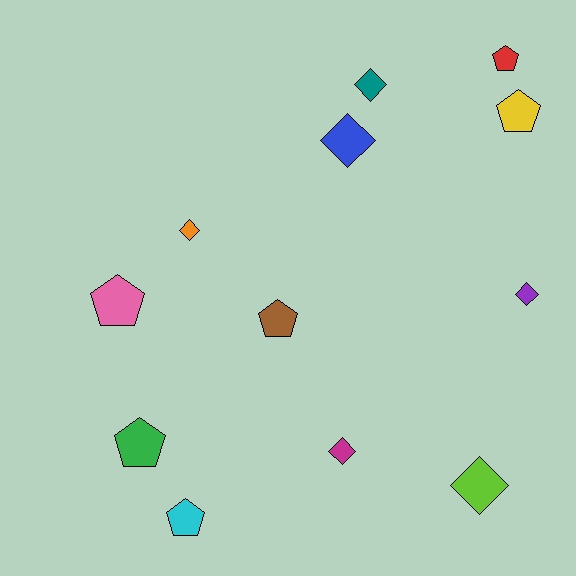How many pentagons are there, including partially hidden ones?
There are 6 pentagons.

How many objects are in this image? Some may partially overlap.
There are 12 objects.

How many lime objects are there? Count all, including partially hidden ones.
There is 1 lime object.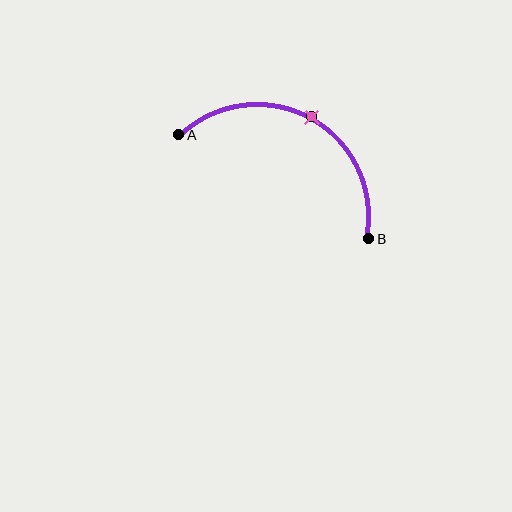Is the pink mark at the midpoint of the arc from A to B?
Yes. The pink mark lies on the arc at equal arc-length from both A and B — it is the arc midpoint.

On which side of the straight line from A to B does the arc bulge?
The arc bulges above the straight line connecting A and B.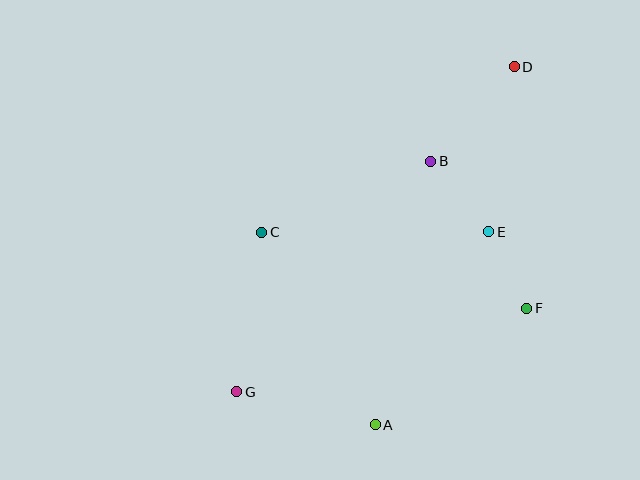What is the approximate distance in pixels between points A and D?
The distance between A and D is approximately 384 pixels.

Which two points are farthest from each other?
Points D and G are farthest from each other.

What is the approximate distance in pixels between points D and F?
The distance between D and F is approximately 241 pixels.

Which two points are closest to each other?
Points E and F are closest to each other.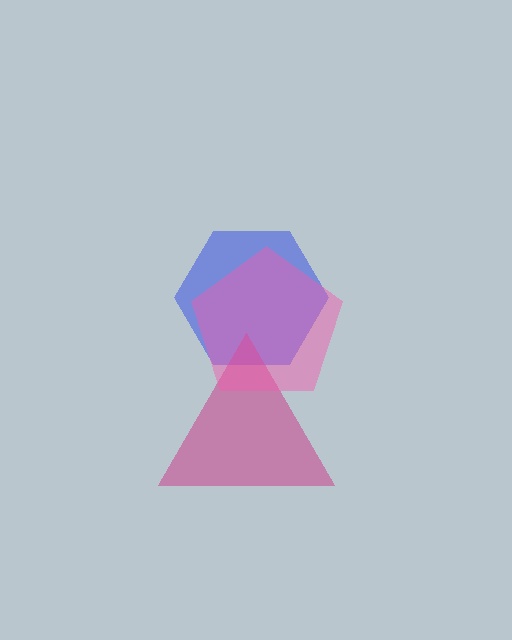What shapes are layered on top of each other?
The layered shapes are: a blue hexagon, a magenta triangle, a pink pentagon.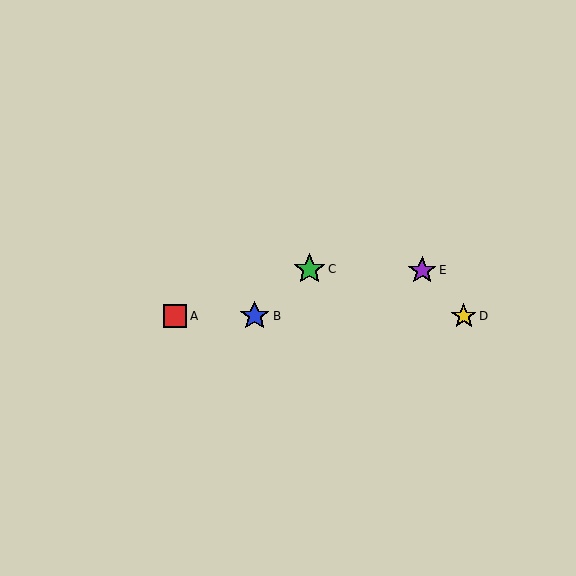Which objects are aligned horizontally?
Objects A, B, D are aligned horizontally.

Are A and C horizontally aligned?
No, A is at y≈316 and C is at y≈269.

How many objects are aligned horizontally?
3 objects (A, B, D) are aligned horizontally.